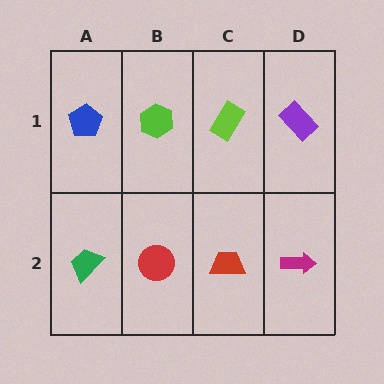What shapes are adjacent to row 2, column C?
A lime rectangle (row 1, column C), a red circle (row 2, column B), a magenta arrow (row 2, column D).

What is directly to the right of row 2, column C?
A magenta arrow.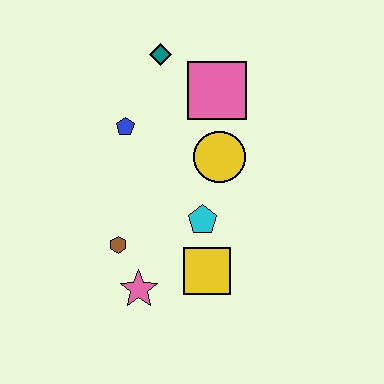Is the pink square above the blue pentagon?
Yes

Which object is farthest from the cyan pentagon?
The teal diamond is farthest from the cyan pentagon.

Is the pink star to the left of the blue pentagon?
No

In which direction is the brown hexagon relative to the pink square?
The brown hexagon is below the pink square.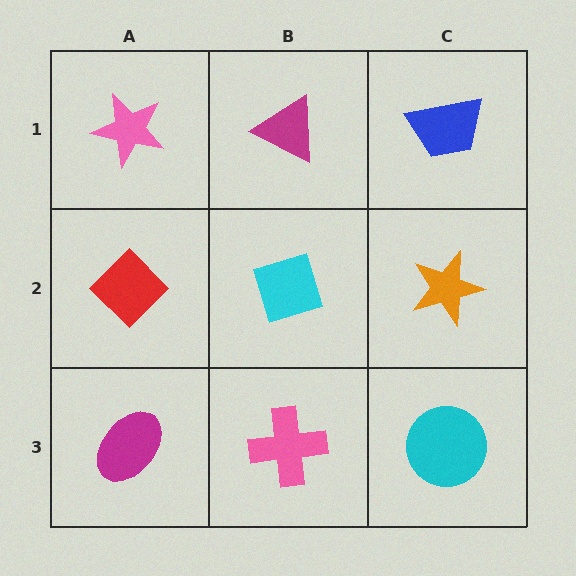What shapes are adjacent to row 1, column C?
An orange star (row 2, column C), a magenta triangle (row 1, column B).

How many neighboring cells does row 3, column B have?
3.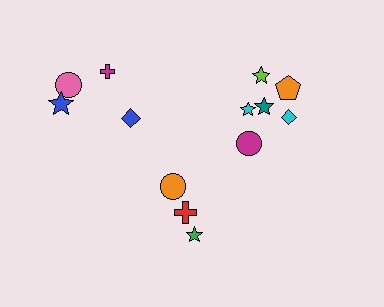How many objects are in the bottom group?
There are 3 objects.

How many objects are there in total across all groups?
There are 13 objects.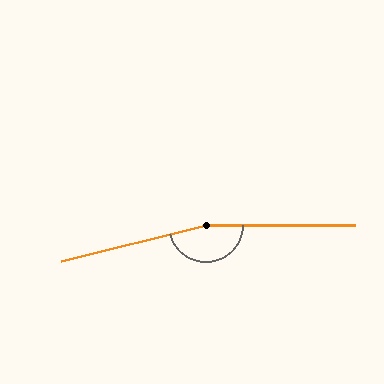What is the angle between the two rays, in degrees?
Approximately 166 degrees.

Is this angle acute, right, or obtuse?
It is obtuse.